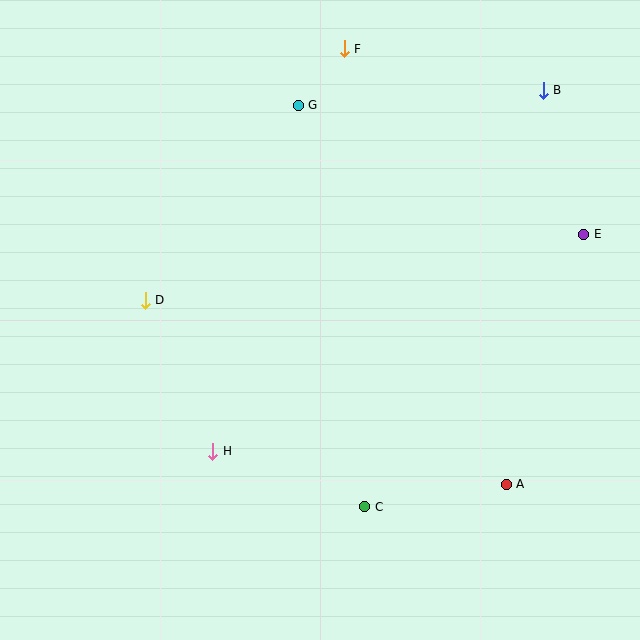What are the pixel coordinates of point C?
Point C is at (365, 507).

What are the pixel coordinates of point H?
Point H is at (213, 451).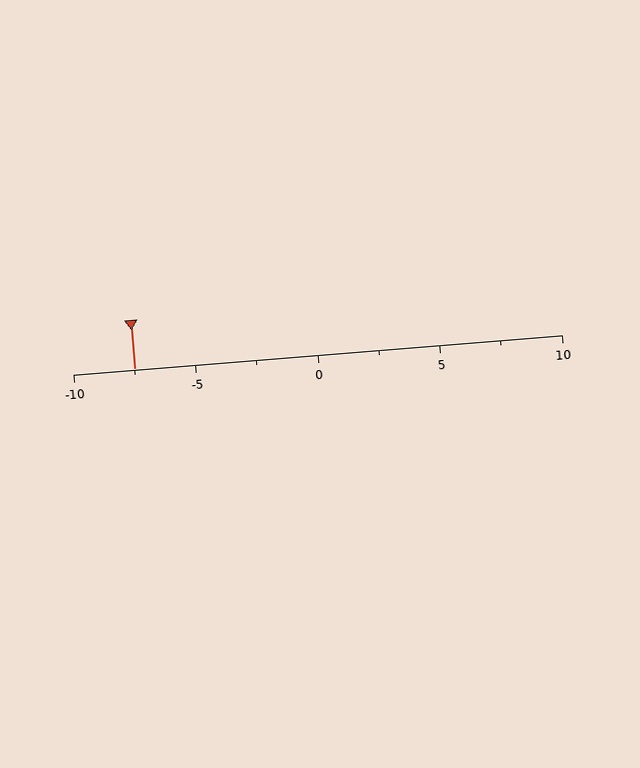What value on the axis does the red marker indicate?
The marker indicates approximately -7.5.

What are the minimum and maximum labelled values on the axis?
The axis runs from -10 to 10.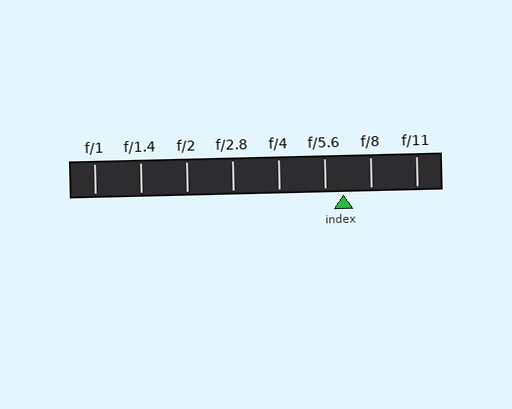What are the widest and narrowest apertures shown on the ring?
The widest aperture shown is f/1 and the narrowest is f/11.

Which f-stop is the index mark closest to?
The index mark is closest to f/5.6.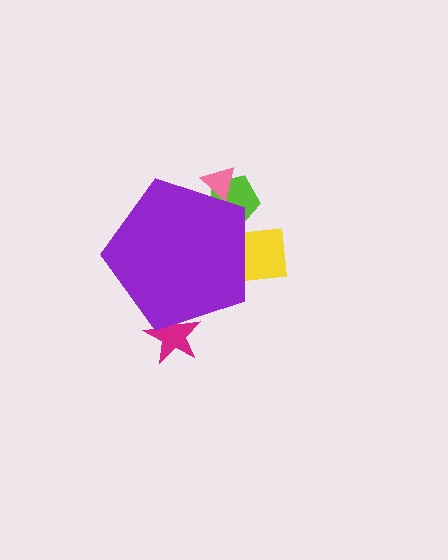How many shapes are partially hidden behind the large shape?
4 shapes are partially hidden.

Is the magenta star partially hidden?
Yes, the magenta star is partially hidden behind the purple pentagon.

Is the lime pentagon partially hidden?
Yes, the lime pentagon is partially hidden behind the purple pentagon.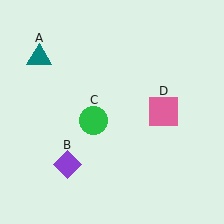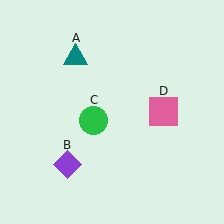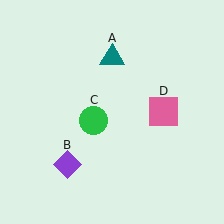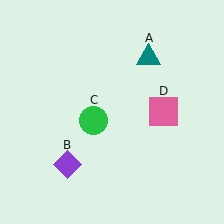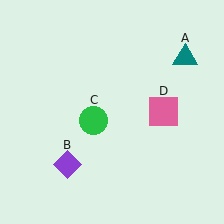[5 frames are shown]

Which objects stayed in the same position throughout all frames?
Purple diamond (object B) and green circle (object C) and pink square (object D) remained stationary.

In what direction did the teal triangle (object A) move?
The teal triangle (object A) moved right.